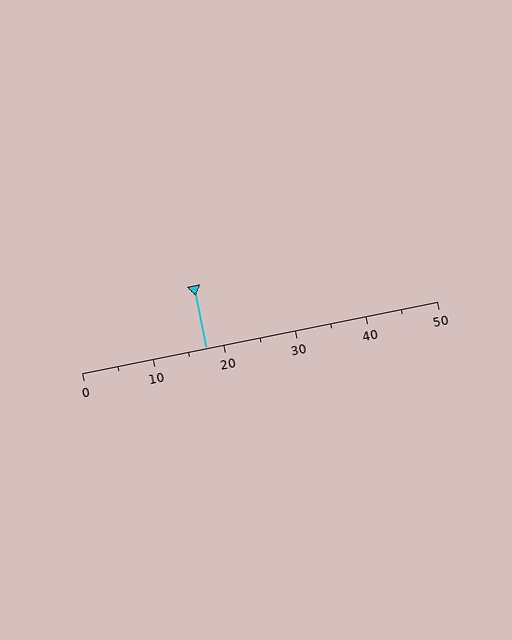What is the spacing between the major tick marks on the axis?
The major ticks are spaced 10 apart.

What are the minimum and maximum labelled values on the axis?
The axis runs from 0 to 50.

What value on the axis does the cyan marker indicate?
The marker indicates approximately 17.5.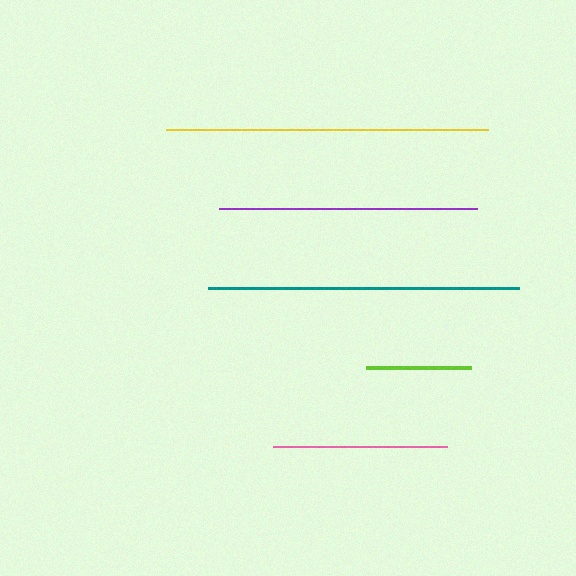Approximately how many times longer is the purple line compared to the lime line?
The purple line is approximately 2.5 times the length of the lime line.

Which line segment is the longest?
The yellow line is the longest at approximately 322 pixels.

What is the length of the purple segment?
The purple segment is approximately 258 pixels long.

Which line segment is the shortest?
The lime line is the shortest at approximately 105 pixels.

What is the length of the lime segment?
The lime segment is approximately 105 pixels long.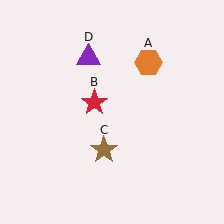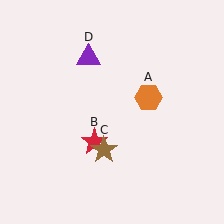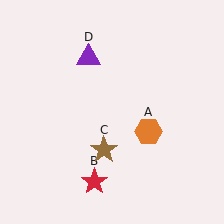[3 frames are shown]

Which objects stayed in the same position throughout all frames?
Brown star (object C) and purple triangle (object D) remained stationary.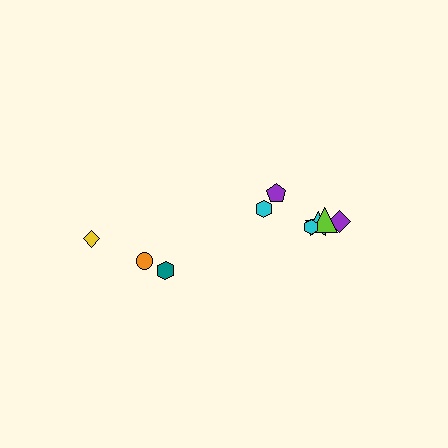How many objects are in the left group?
There are 3 objects.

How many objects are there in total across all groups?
There are 9 objects.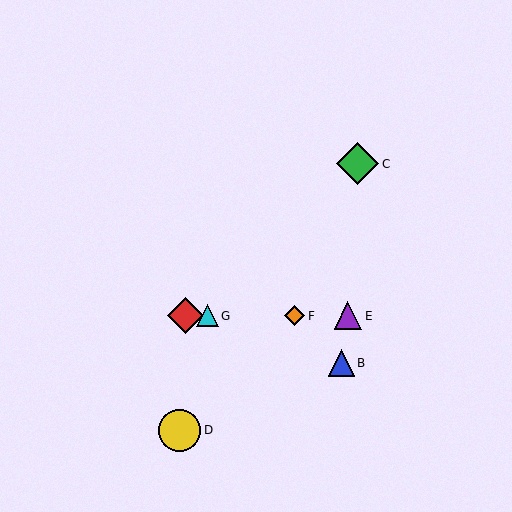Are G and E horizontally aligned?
Yes, both are at y≈316.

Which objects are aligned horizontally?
Objects A, E, F, G are aligned horizontally.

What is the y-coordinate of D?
Object D is at y≈430.